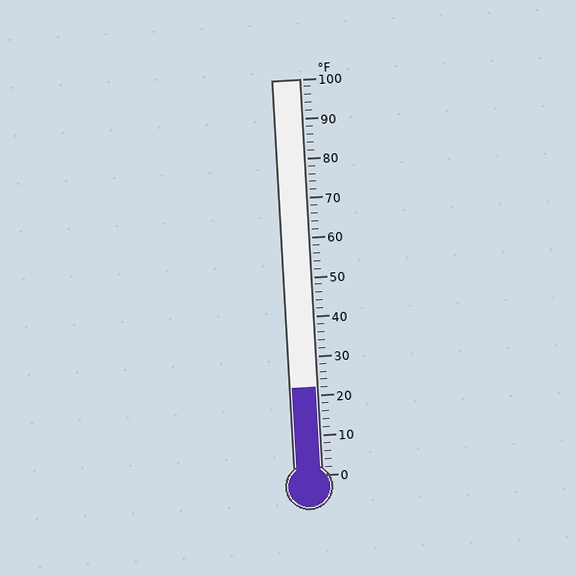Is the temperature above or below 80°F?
The temperature is below 80°F.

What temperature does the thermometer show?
The thermometer shows approximately 22°F.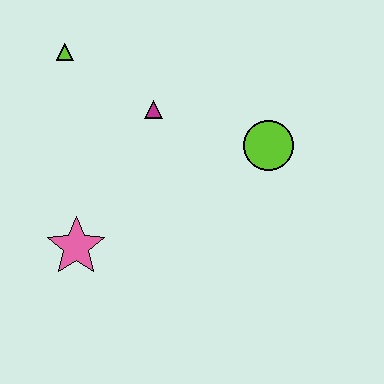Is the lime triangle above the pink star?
Yes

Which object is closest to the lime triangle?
The magenta triangle is closest to the lime triangle.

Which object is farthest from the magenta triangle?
The pink star is farthest from the magenta triangle.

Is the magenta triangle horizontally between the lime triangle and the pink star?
No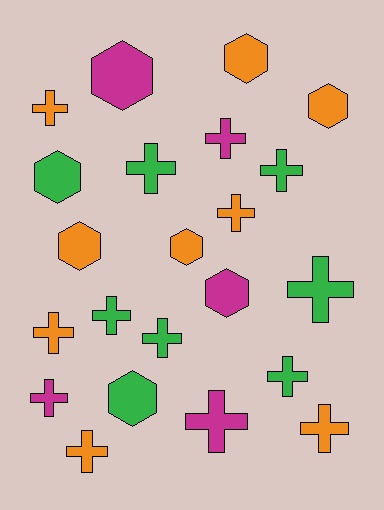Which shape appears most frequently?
Cross, with 14 objects.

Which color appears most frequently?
Orange, with 9 objects.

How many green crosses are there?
There are 6 green crosses.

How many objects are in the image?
There are 22 objects.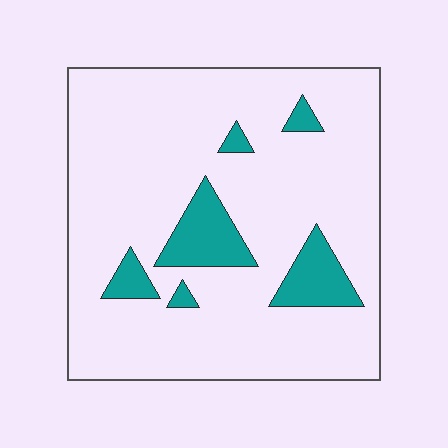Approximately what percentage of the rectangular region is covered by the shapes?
Approximately 15%.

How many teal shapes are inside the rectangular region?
6.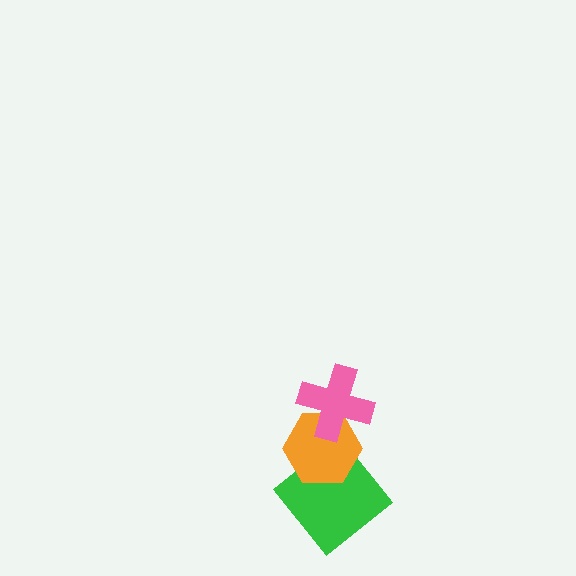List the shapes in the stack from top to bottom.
From top to bottom: the pink cross, the orange hexagon, the green diamond.